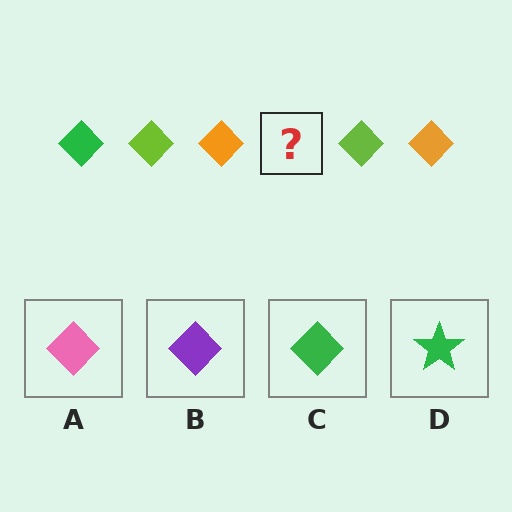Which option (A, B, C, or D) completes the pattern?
C.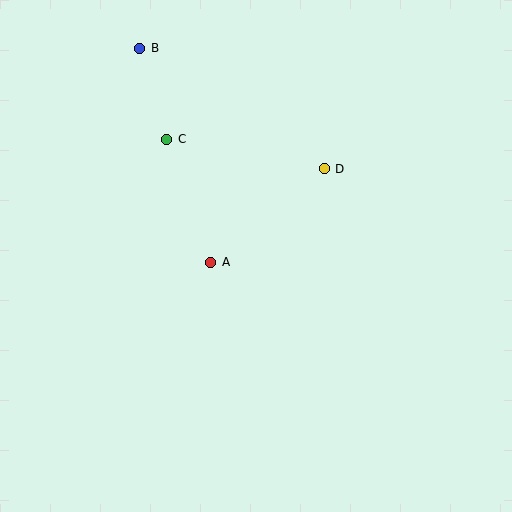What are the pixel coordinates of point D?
Point D is at (324, 169).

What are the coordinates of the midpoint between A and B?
The midpoint between A and B is at (175, 155).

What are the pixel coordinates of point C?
Point C is at (167, 139).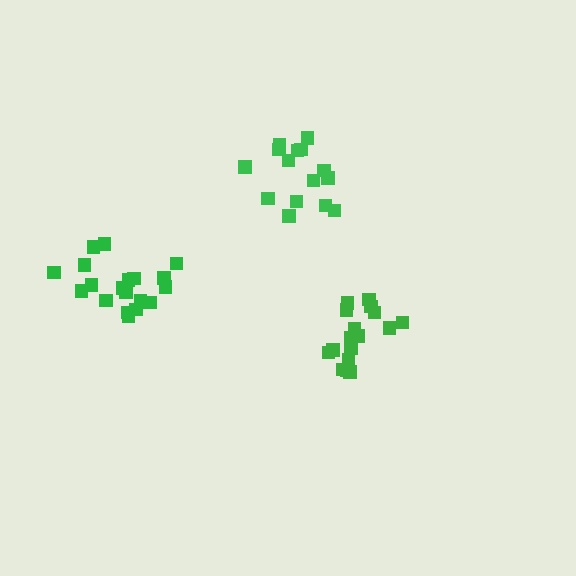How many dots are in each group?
Group 1: 15 dots, Group 2: 17 dots, Group 3: 19 dots (51 total).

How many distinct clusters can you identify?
There are 3 distinct clusters.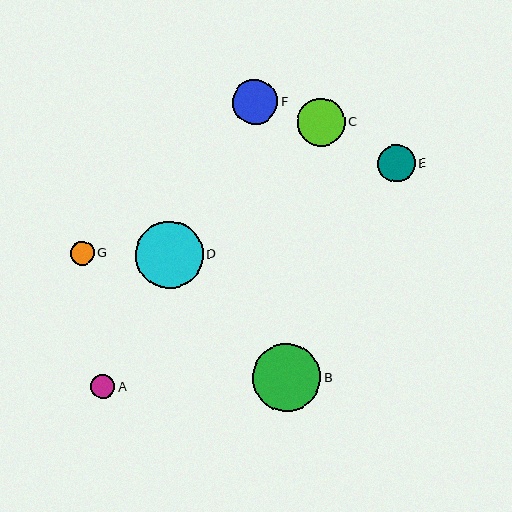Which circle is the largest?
Circle B is the largest with a size of approximately 68 pixels.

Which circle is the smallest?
Circle G is the smallest with a size of approximately 24 pixels.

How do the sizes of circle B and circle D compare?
Circle B and circle D are approximately the same size.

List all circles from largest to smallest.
From largest to smallest: B, D, C, F, E, A, G.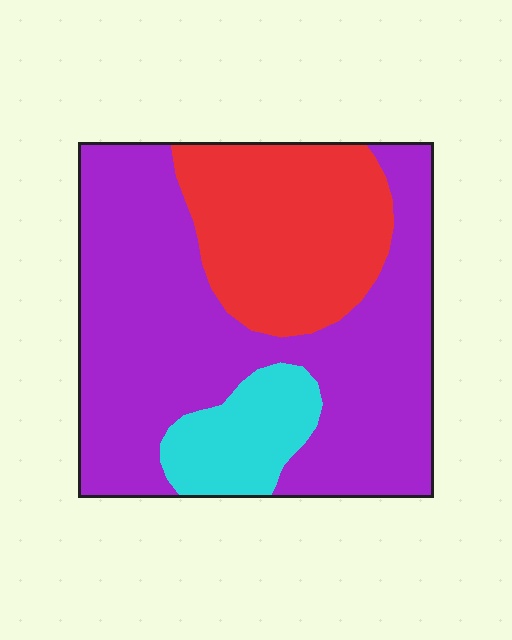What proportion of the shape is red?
Red takes up about one quarter (1/4) of the shape.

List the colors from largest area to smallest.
From largest to smallest: purple, red, cyan.